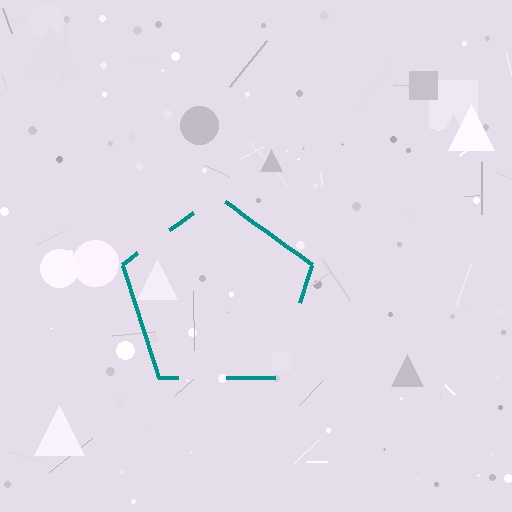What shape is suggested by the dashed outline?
The dashed outline suggests a pentagon.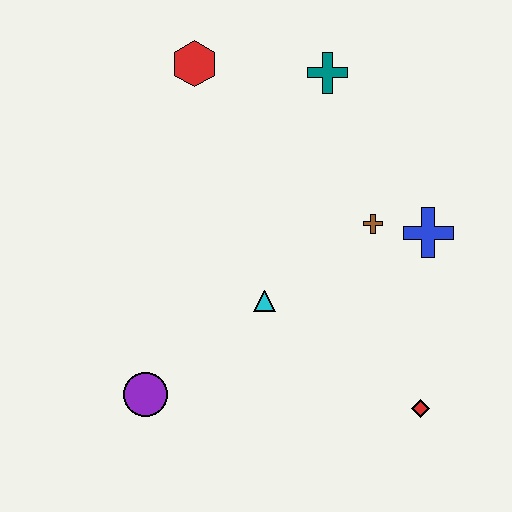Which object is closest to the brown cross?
The blue cross is closest to the brown cross.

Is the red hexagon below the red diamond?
No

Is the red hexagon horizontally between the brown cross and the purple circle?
Yes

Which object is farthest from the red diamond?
The red hexagon is farthest from the red diamond.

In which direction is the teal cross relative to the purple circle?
The teal cross is above the purple circle.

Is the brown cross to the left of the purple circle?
No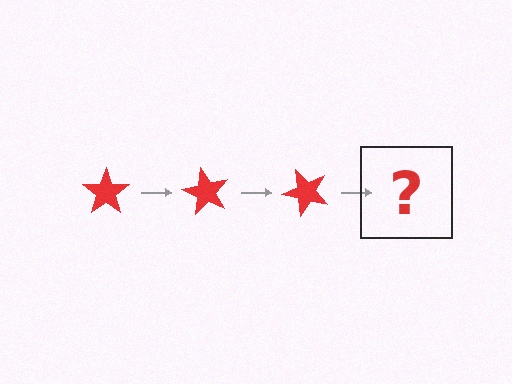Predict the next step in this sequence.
The next step is a red star rotated 180 degrees.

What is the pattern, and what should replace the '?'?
The pattern is that the star rotates 60 degrees each step. The '?' should be a red star rotated 180 degrees.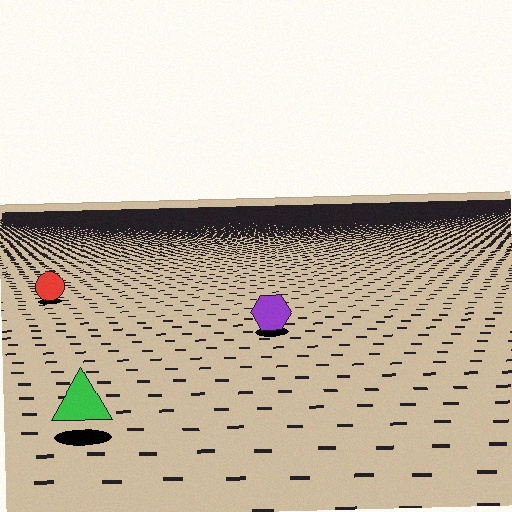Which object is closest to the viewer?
The green triangle is closest. The texture marks near it are larger and more spread out.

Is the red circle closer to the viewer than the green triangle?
No. The green triangle is closer — you can tell from the texture gradient: the ground texture is coarser near it.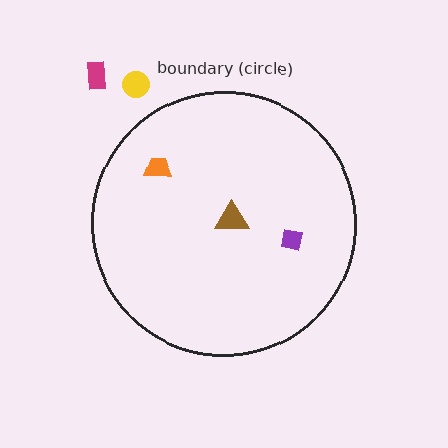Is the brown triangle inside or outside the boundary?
Inside.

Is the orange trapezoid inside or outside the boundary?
Inside.